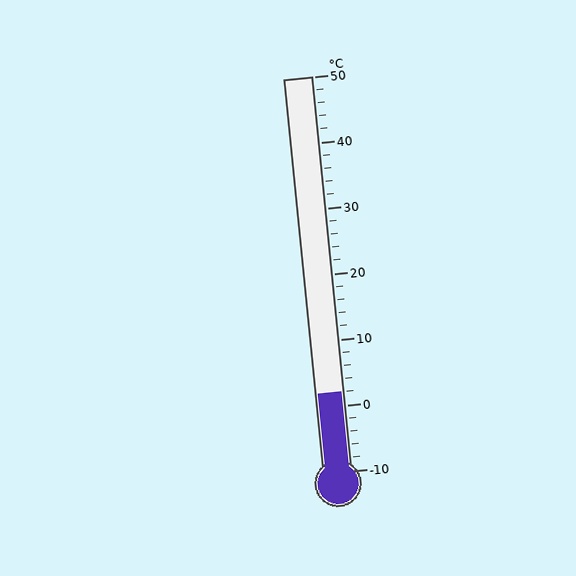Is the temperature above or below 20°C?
The temperature is below 20°C.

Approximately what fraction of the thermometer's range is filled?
The thermometer is filled to approximately 20% of its range.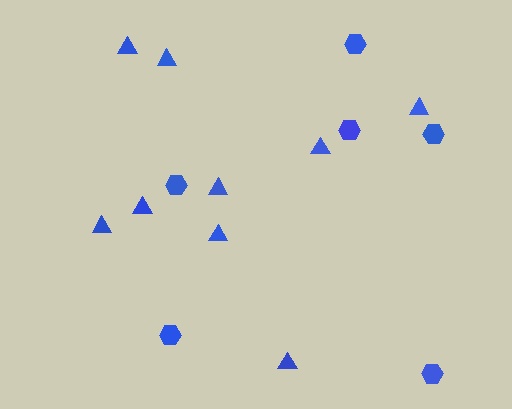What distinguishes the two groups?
There are 2 groups: one group of triangles (9) and one group of hexagons (6).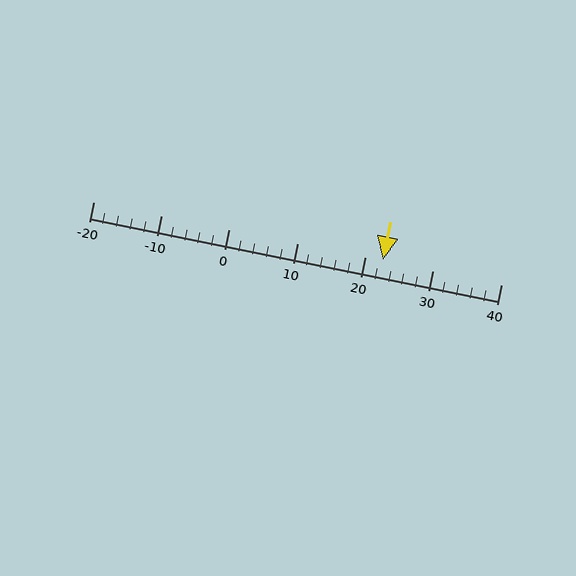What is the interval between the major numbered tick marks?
The major tick marks are spaced 10 units apart.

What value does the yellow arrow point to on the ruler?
The yellow arrow points to approximately 23.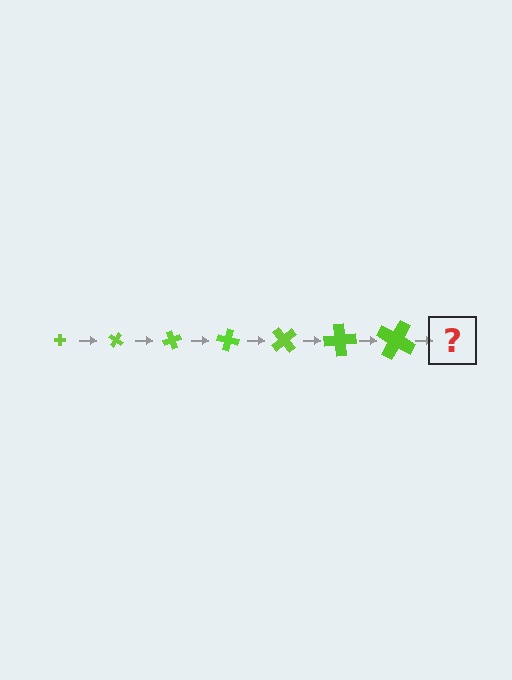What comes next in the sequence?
The next element should be a cross, larger than the previous one and rotated 245 degrees from the start.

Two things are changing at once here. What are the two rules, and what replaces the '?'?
The two rules are that the cross grows larger each step and it rotates 35 degrees each step. The '?' should be a cross, larger than the previous one and rotated 245 degrees from the start.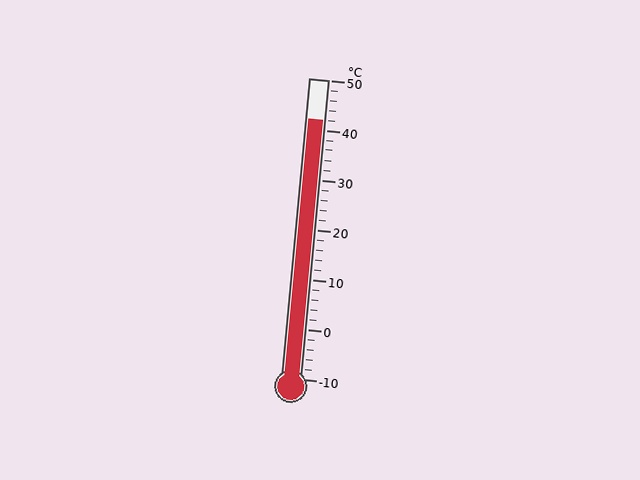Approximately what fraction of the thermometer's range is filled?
The thermometer is filled to approximately 85% of its range.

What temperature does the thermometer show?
The thermometer shows approximately 42°C.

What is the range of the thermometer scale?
The thermometer scale ranges from -10°C to 50°C.